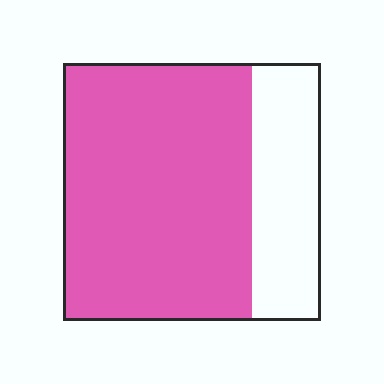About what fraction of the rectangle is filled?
About three quarters (3/4).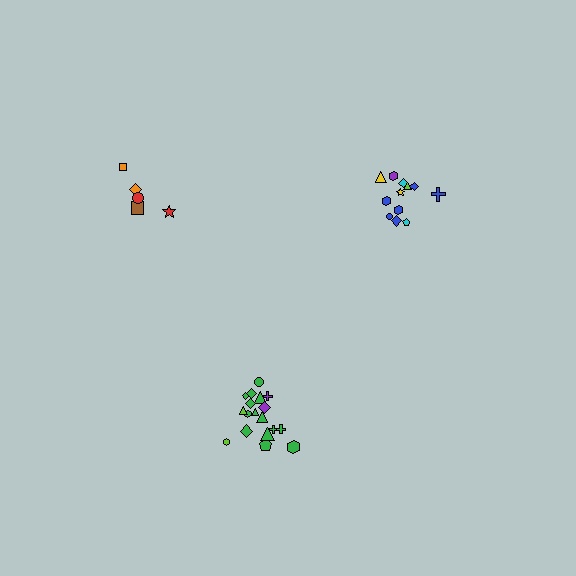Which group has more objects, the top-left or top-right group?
The top-right group.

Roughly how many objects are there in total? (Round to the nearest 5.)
Roughly 35 objects in total.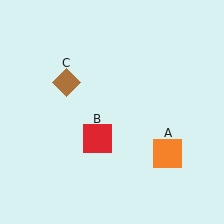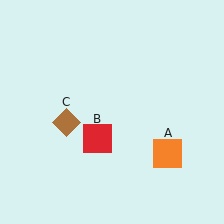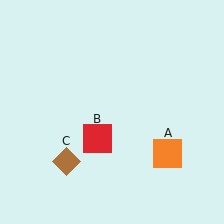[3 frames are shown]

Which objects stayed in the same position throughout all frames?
Orange square (object A) and red square (object B) remained stationary.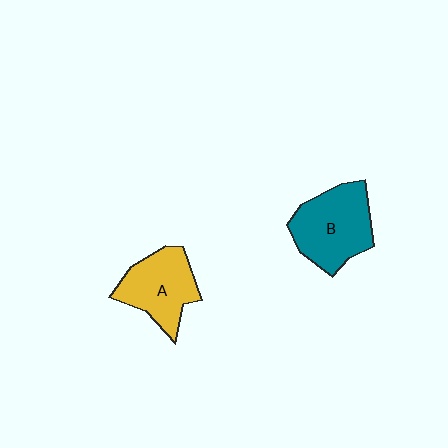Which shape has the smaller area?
Shape A (yellow).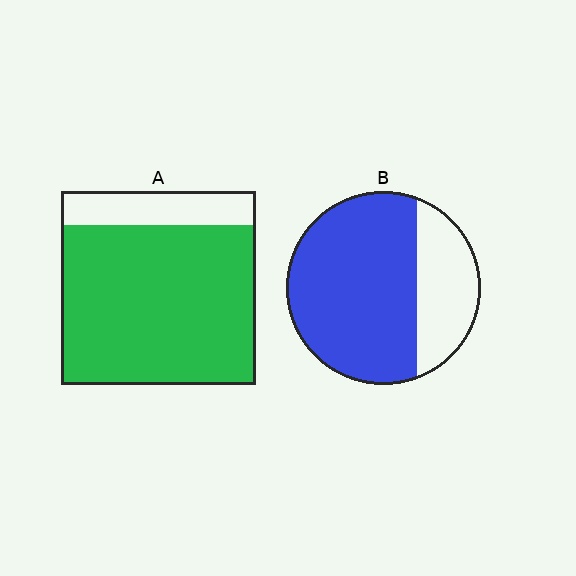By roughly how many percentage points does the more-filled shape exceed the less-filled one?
By roughly 10 percentage points (A over B).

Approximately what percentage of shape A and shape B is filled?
A is approximately 80% and B is approximately 70%.